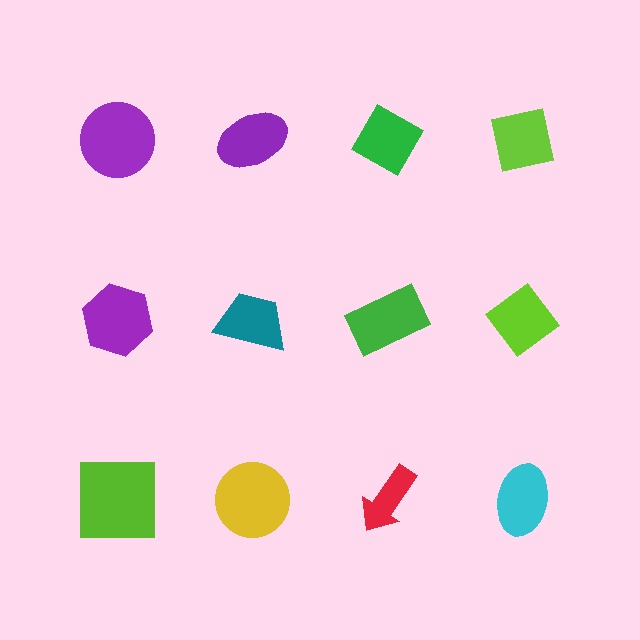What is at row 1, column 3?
A green diamond.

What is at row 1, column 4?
A lime square.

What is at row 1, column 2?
A purple ellipse.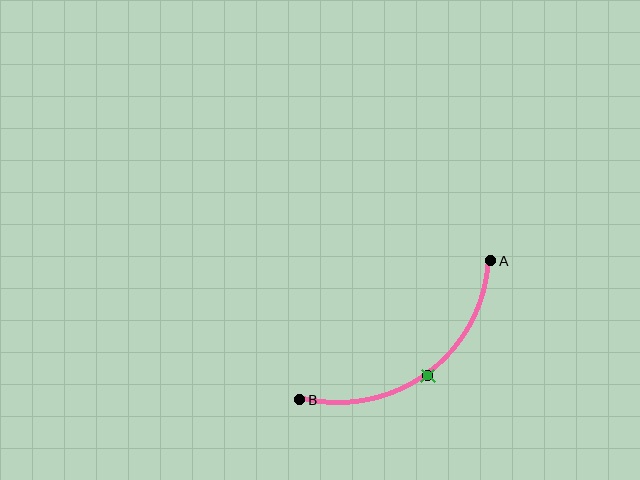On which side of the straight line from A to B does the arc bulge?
The arc bulges below and to the right of the straight line connecting A and B.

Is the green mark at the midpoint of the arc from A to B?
Yes. The green mark lies on the arc at equal arc-length from both A and B — it is the arc midpoint.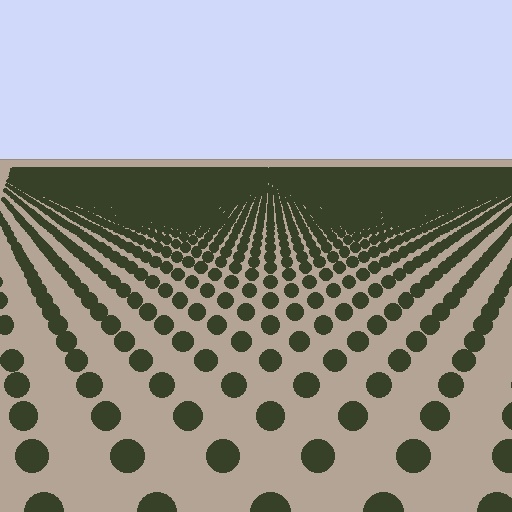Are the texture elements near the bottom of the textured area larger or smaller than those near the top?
Larger. Near the bottom, elements are closer to the viewer and appear at a bigger on-screen size.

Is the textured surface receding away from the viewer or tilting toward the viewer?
The surface is receding away from the viewer. Texture elements get smaller and denser toward the top.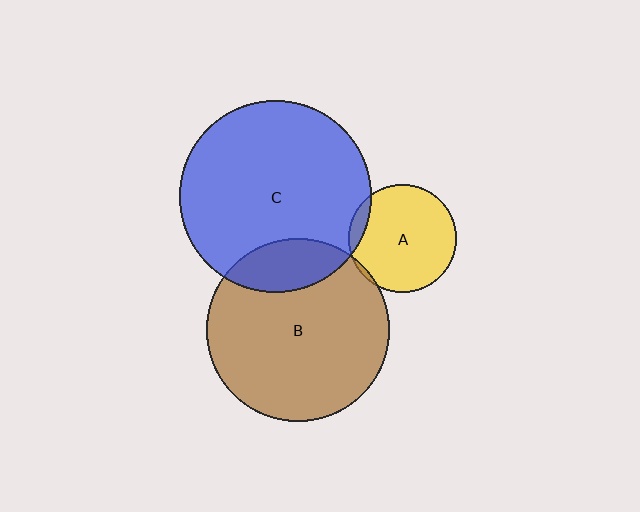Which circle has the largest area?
Circle C (blue).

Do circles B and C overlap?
Yes.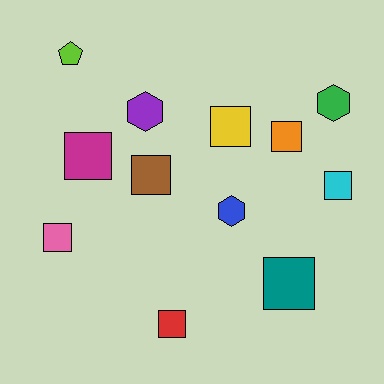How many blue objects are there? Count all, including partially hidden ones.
There is 1 blue object.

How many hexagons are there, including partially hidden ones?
There are 3 hexagons.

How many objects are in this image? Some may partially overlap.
There are 12 objects.